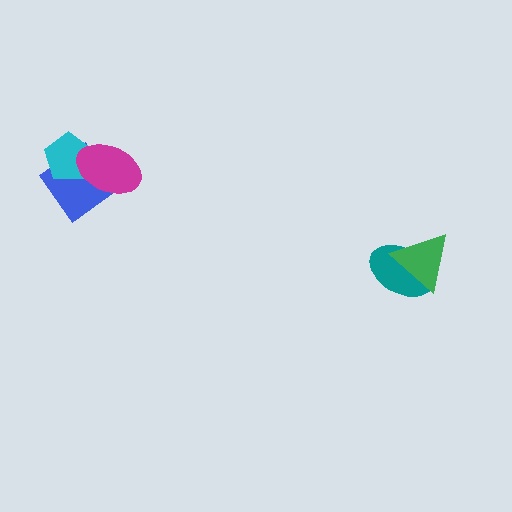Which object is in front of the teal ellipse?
The green triangle is in front of the teal ellipse.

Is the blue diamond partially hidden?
Yes, it is partially covered by another shape.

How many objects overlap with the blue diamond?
2 objects overlap with the blue diamond.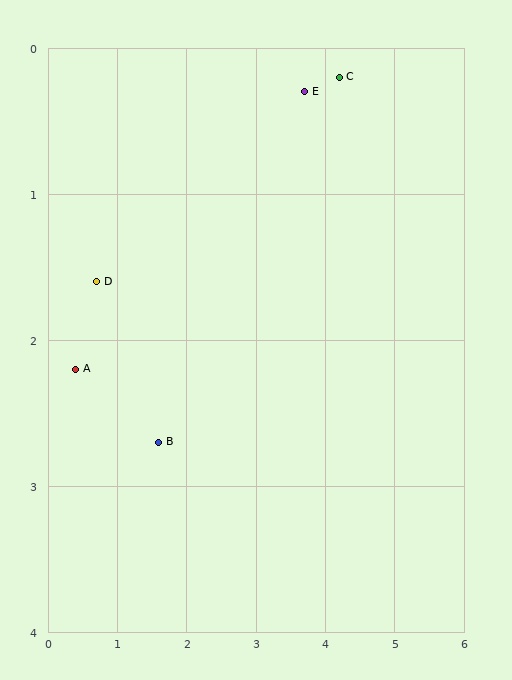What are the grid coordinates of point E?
Point E is at approximately (3.7, 0.3).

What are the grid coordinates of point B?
Point B is at approximately (1.6, 2.7).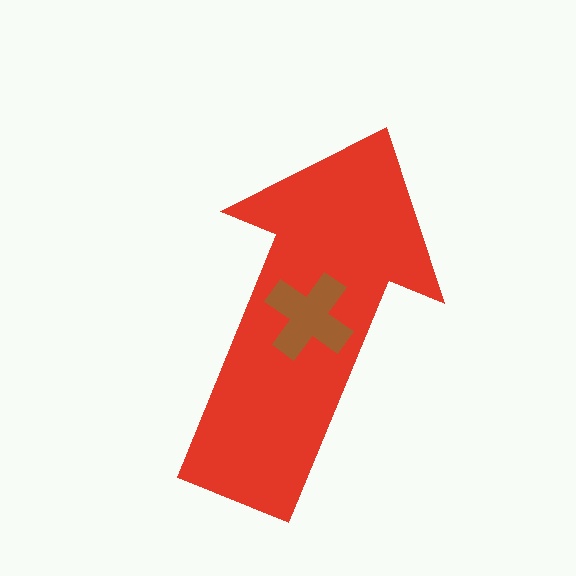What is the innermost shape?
The brown cross.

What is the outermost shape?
The red arrow.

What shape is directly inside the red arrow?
The brown cross.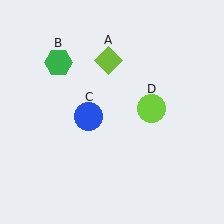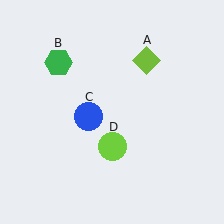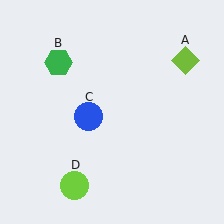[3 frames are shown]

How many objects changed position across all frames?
2 objects changed position: lime diamond (object A), lime circle (object D).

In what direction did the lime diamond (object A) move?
The lime diamond (object A) moved right.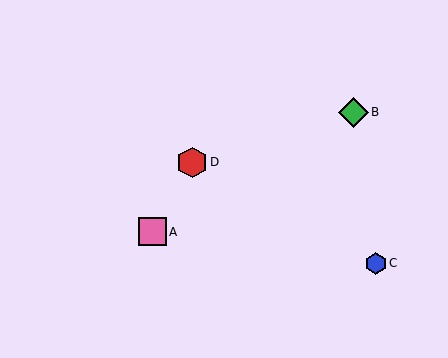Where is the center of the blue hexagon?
The center of the blue hexagon is at (376, 263).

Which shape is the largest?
The red hexagon (labeled D) is the largest.